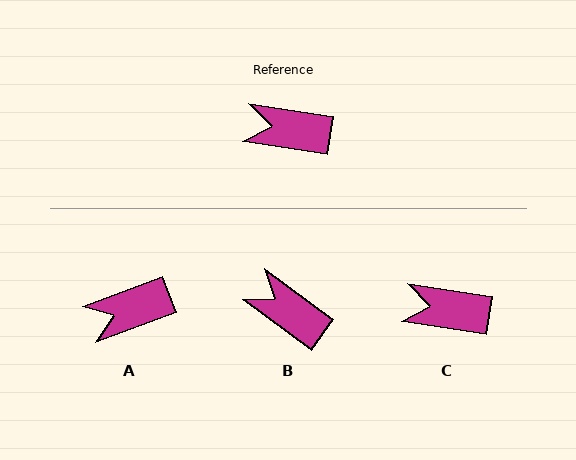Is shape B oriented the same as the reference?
No, it is off by about 28 degrees.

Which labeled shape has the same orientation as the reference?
C.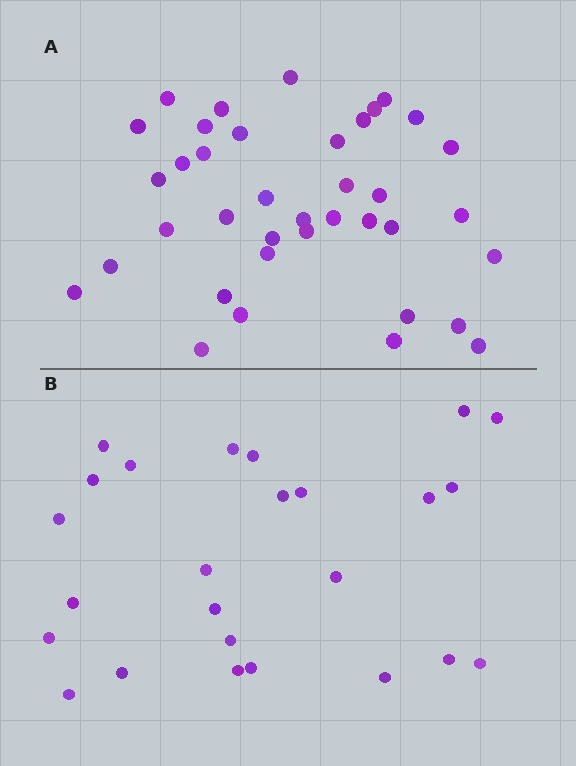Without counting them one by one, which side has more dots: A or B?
Region A (the top region) has more dots.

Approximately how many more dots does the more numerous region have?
Region A has approximately 15 more dots than region B.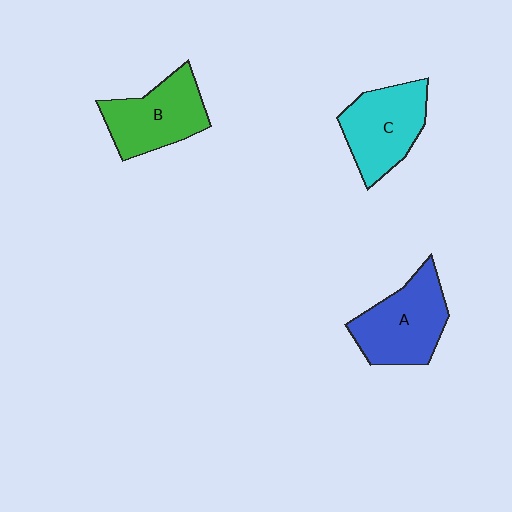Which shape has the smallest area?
Shape B (green).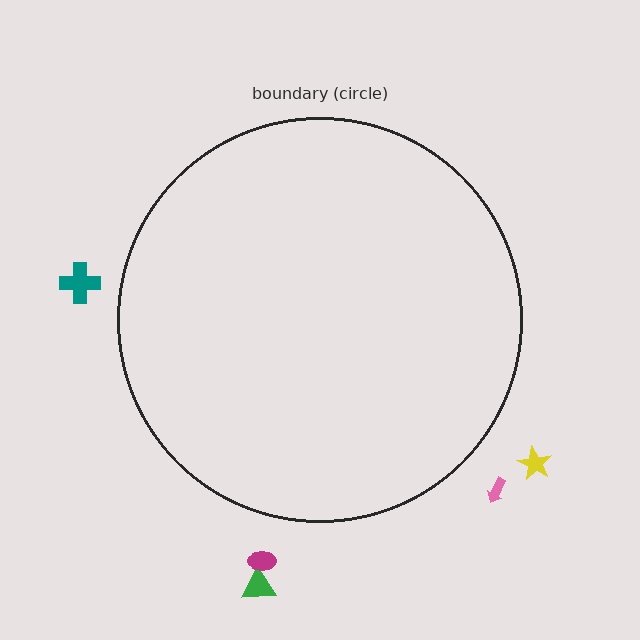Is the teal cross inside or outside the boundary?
Outside.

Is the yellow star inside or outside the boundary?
Outside.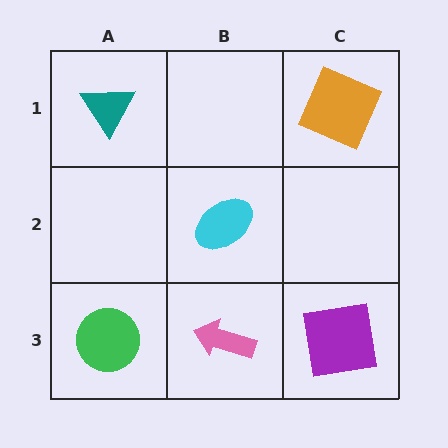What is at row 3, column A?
A green circle.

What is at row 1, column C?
An orange square.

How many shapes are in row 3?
3 shapes.